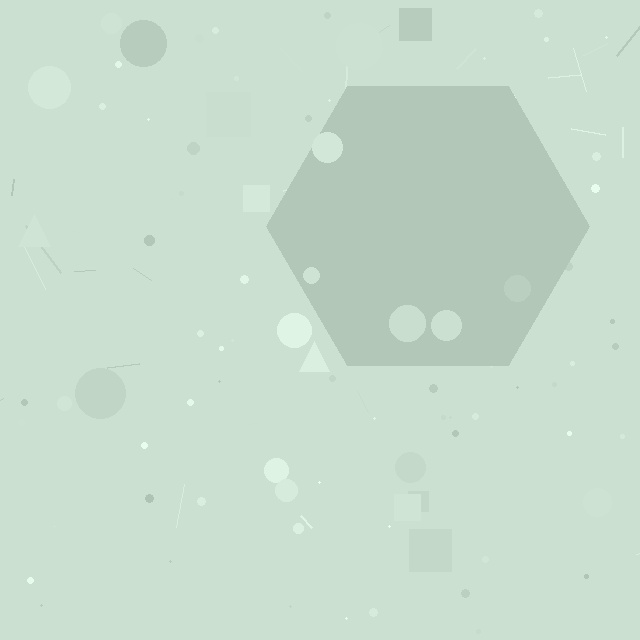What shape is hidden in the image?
A hexagon is hidden in the image.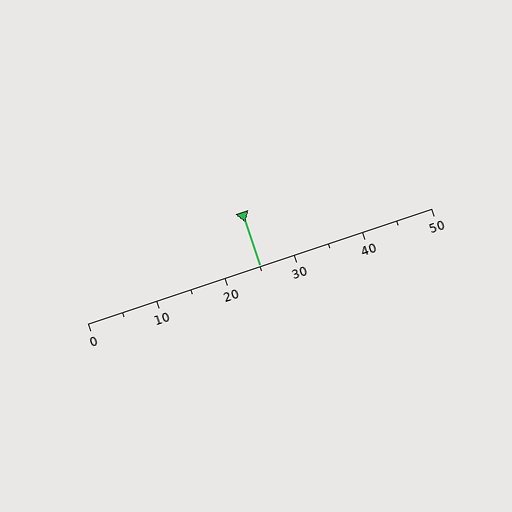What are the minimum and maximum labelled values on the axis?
The axis runs from 0 to 50.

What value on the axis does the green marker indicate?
The marker indicates approximately 25.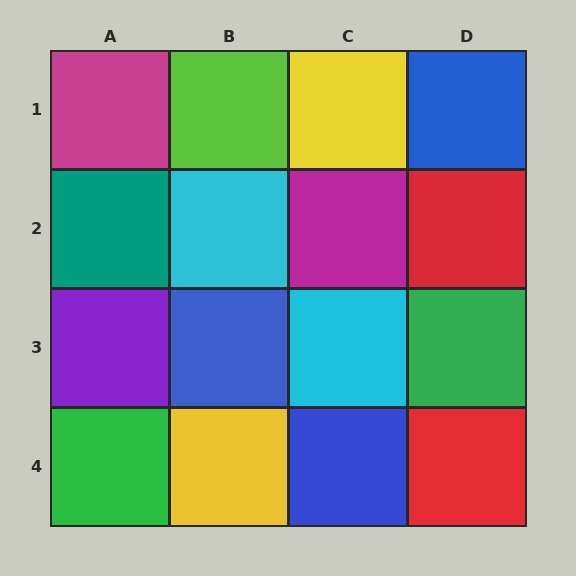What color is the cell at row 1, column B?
Lime.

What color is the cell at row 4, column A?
Green.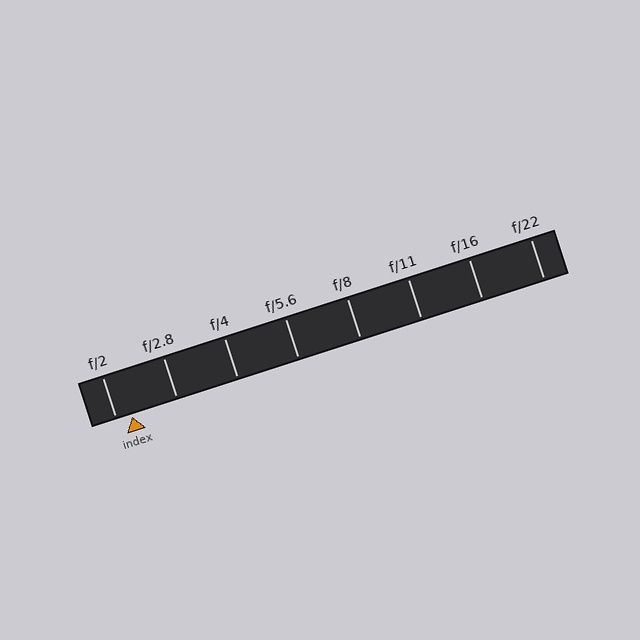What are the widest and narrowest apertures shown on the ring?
The widest aperture shown is f/2 and the narrowest is f/22.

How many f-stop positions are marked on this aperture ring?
There are 8 f-stop positions marked.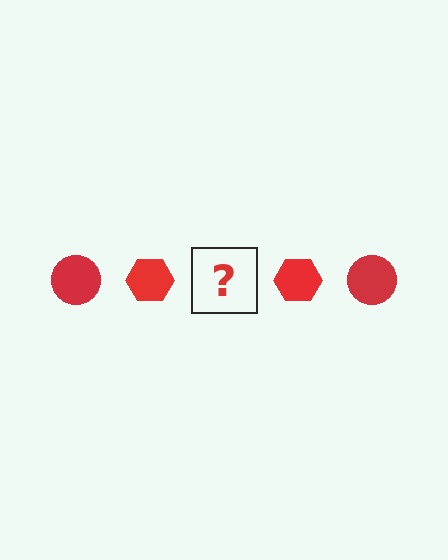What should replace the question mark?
The question mark should be replaced with a red circle.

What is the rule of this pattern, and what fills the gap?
The rule is that the pattern cycles through circle, hexagon shapes in red. The gap should be filled with a red circle.